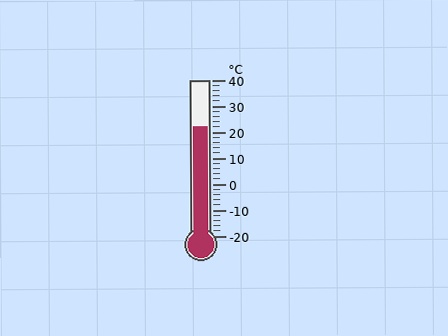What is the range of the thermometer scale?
The thermometer scale ranges from -20°C to 40°C.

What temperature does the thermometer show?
The thermometer shows approximately 22°C.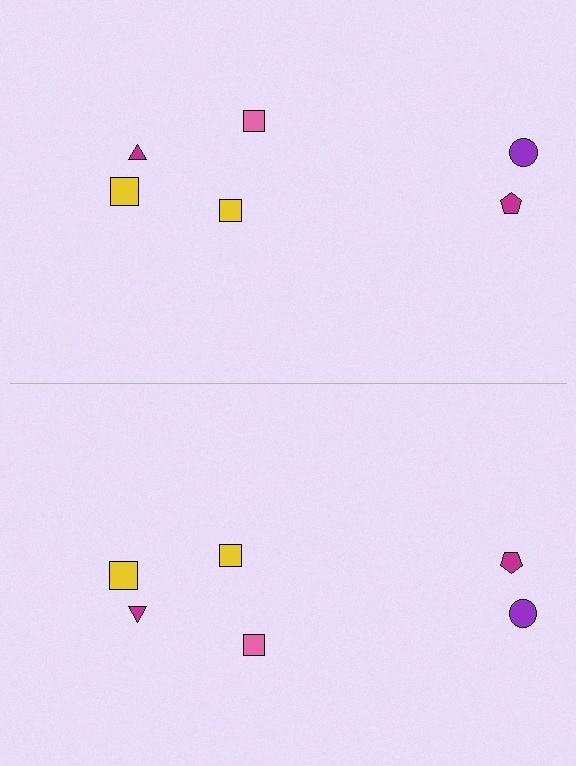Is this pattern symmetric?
Yes, this pattern has bilateral (reflection) symmetry.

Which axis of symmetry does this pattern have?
The pattern has a horizontal axis of symmetry running through the center of the image.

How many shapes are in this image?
There are 12 shapes in this image.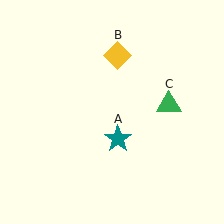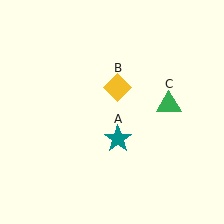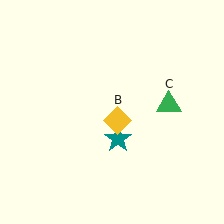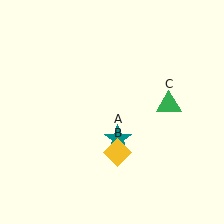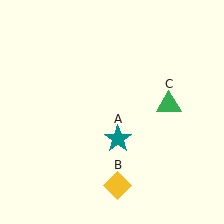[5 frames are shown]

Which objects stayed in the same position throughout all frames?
Teal star (object A) and green triangle (object C) remained stationary.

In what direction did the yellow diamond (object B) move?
The yellow diamond (object B) moved down.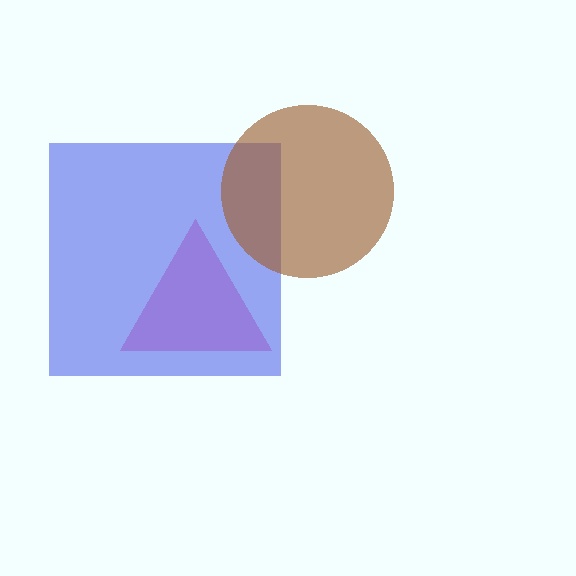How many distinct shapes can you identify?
There are 3 distinct shapes: a pink triangle, a blue square, a brown circle.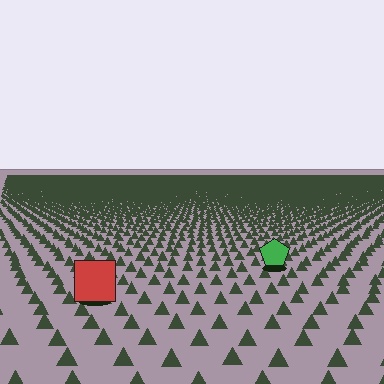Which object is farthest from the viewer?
The green pentagon is farthest from the viewer. It appears smaller and the ground texture around it is denser.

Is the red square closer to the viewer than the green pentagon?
Yes. The red square is closer — you can tell from the texture gradient: the ground texture is coarser near it.